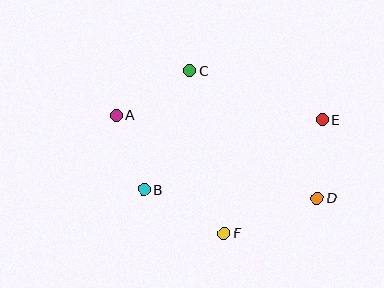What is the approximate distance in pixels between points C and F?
The distance between C and F is approximately 167 pixels.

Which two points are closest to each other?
Points D and E are closest to each other.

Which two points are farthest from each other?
Points A and D are farthest from each other.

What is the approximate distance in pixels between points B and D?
The distance between B and D is approximately 173 pixels.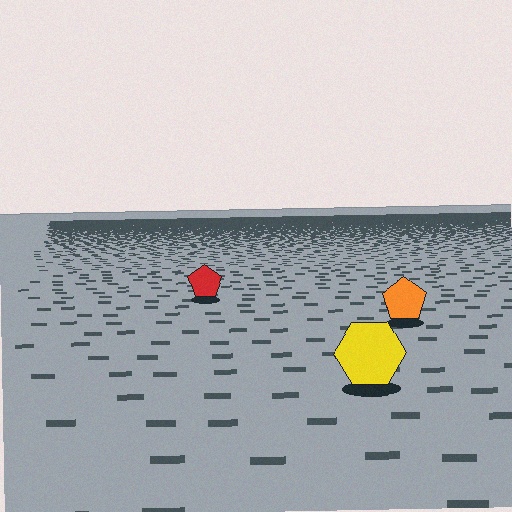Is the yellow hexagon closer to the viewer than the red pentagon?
Yes. The yellow hexagon is closer — you can tell from the texture gradient: the ground texture is coarser near it.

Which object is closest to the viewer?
The yellow hexagon is closest. The texture marks near it are larger and more spread out.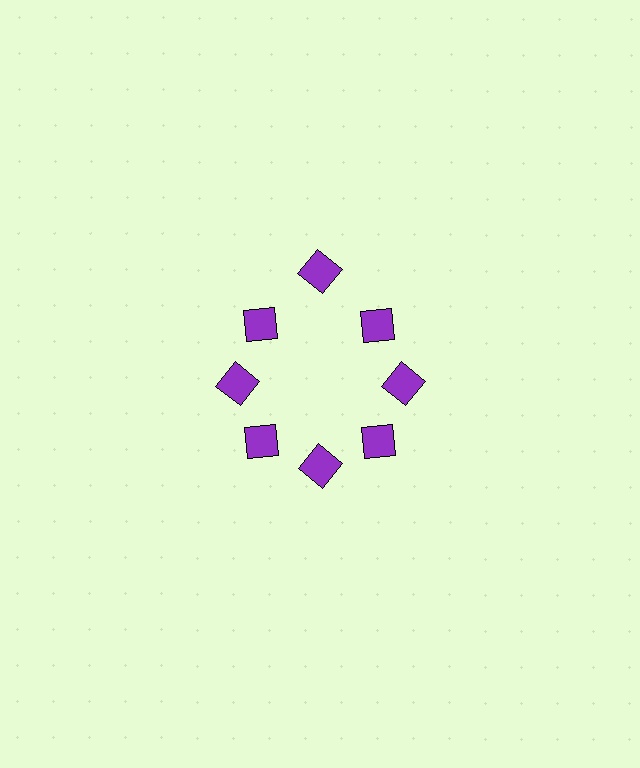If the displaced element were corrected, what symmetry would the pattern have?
It would have 8-fold rotational symmetry — the pattern would map onto itself every 45 degrees.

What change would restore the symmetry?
The symmetry would be restored by moving it inward, back onto the ring so that all 8 squares sit at equal angles and equal distance from the center.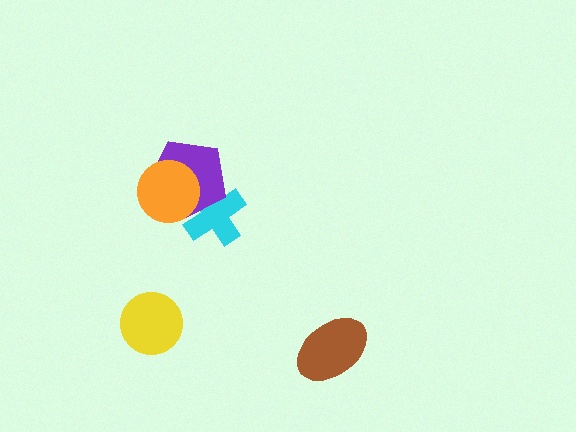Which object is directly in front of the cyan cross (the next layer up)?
The purple pentagon is directly in front of the cyan cross.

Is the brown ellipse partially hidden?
No, no other shape covers it.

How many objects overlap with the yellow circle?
0 objects overlap with the yellow circle.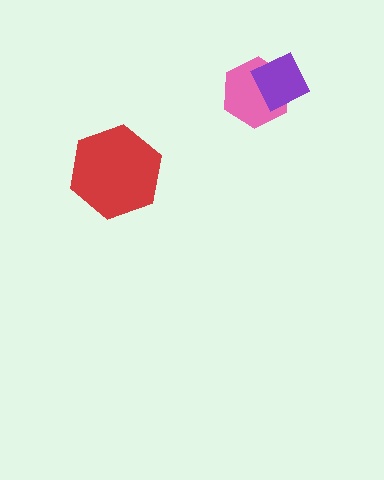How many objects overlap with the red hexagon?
0 objects overlap with the red hexagon.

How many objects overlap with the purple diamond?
1 object overlaps with the purple diamond.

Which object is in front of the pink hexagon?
The purple diamond is in front of the pink hexagon.